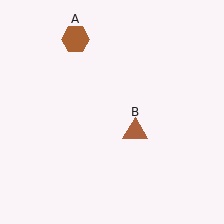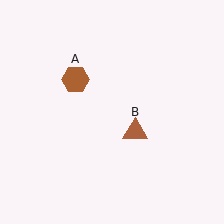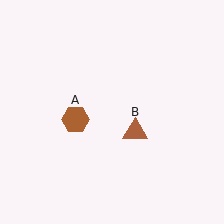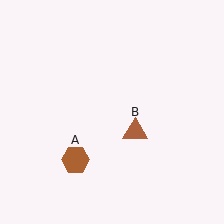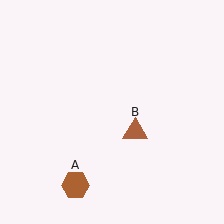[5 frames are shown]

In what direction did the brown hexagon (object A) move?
The brown hexagon (object A) moved down.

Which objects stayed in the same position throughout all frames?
Brown triangle (object B) remained stationary.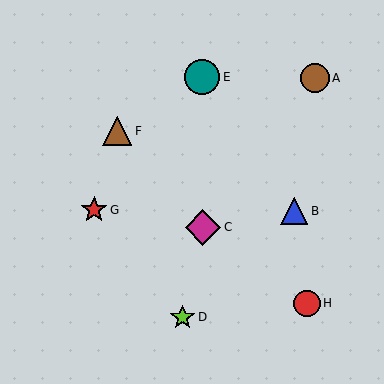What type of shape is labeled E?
Shape E is a teal circle.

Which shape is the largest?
The magenta diamond (labeled C) is the largest.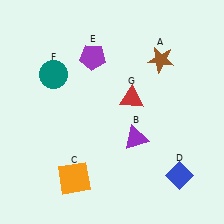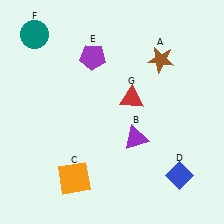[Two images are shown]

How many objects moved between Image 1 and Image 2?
1 object moved between the two images.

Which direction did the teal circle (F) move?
The teal circle (F) moved up.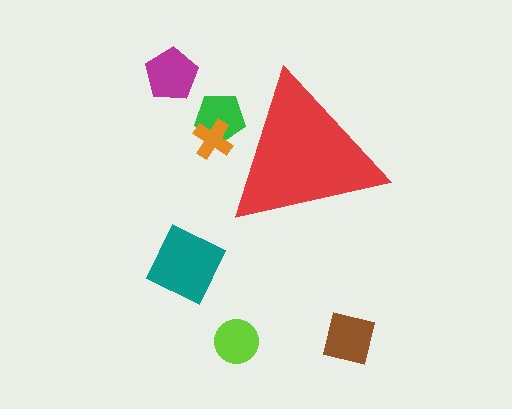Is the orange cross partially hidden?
Yes, the orange cross is partially hidden behind the red triangle.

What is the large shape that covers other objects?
A red triangle.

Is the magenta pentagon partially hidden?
No, the magenta pentagon is fully visible.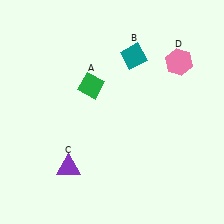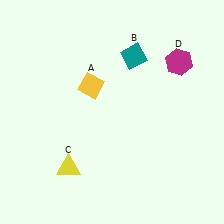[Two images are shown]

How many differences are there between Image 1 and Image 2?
There are 3 differences between the two images.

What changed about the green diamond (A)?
In Image 1, A is green. In Image 2, it changed to yellow.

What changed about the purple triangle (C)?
In Image 1, C is purple. In Image 2, it changed to yellow.